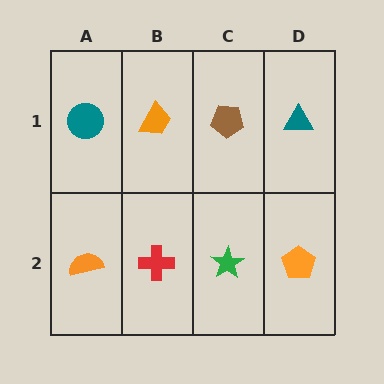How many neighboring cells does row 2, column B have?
3.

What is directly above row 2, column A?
A teal circle.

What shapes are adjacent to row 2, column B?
An orange trapezoid (row 1, column B), an orange semicircle (row 2, column A), a green star (row 2, column C).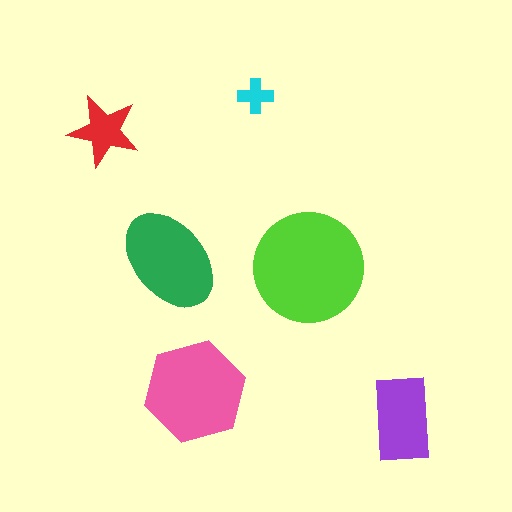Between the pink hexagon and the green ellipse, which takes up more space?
The pink hexagon.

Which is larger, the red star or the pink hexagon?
The pink hexagon.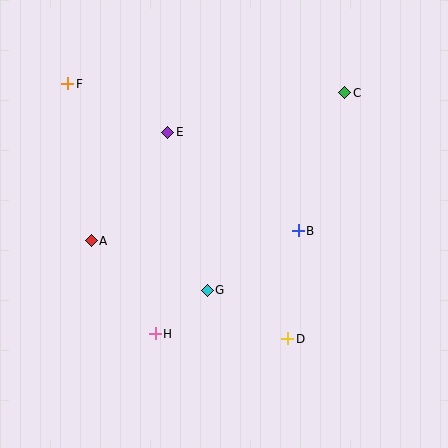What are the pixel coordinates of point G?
Point G is at (207, 290).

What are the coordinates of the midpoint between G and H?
The midpoint between G and H is at (181, 312).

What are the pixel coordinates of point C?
Point C is at (345, 93).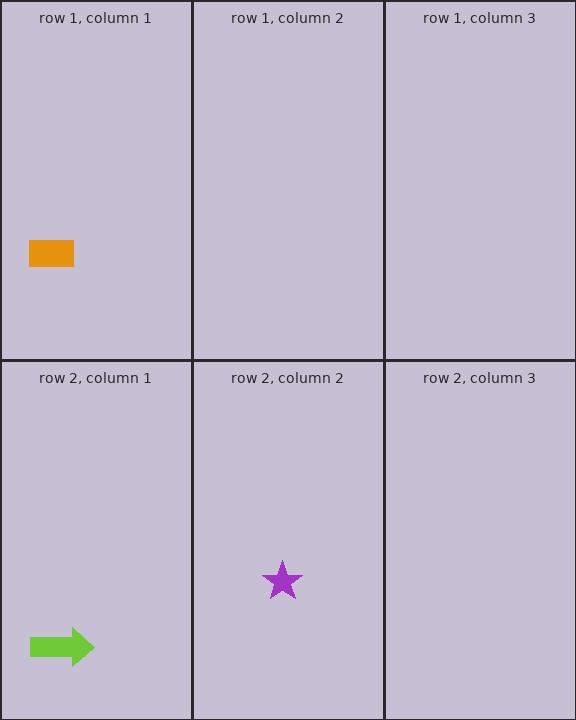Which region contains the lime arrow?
The row 2, column 1 region.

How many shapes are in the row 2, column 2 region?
1.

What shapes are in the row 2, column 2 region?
The purple star.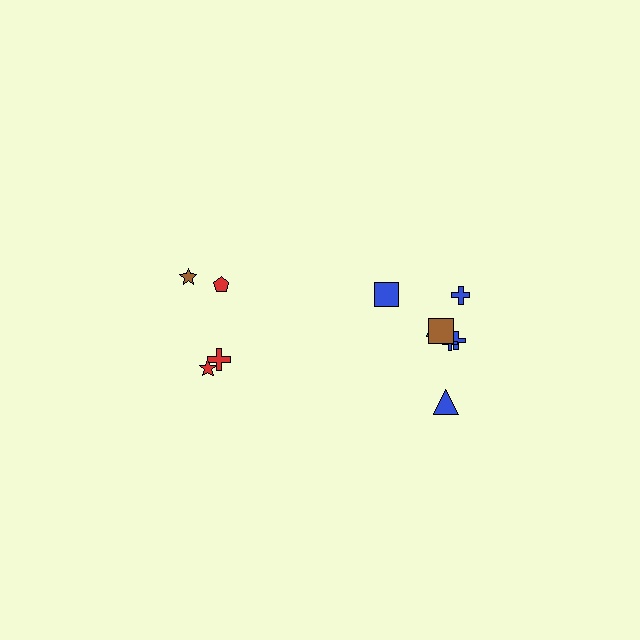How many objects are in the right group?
There are 7 objects.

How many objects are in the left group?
There are 4 objects.